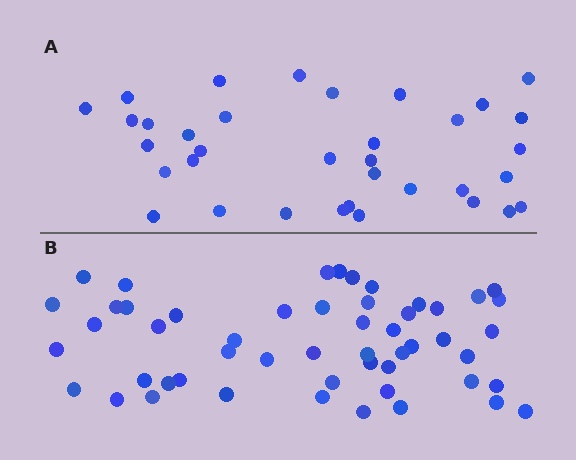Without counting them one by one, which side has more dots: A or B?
Region B (the bottom region) has more dots.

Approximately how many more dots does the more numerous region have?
Region B has approximately 15 more dots than region A.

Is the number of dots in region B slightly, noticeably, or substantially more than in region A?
Region B has substantially more. The ratio is roughly 1.5 to 1.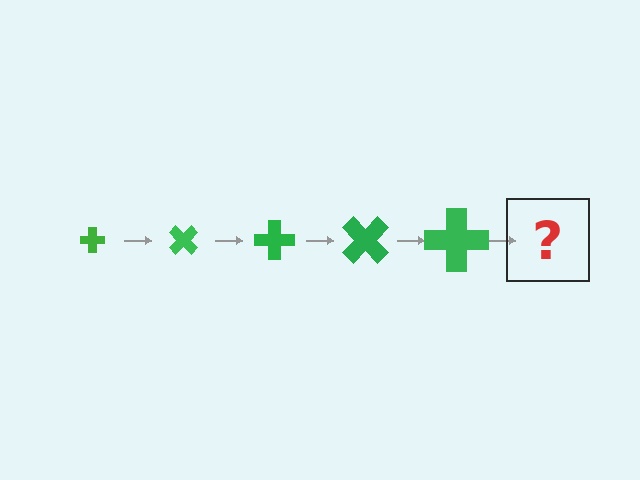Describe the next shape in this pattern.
It should be a cross, larger than the previous one and rotated 225 degrees from the start.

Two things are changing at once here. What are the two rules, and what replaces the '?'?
The two rules are that the cross grows larger each step and it rotates 45 degrees each step. The '?' should be a cross, larger than the previous one and rotated 225 degrees from the start.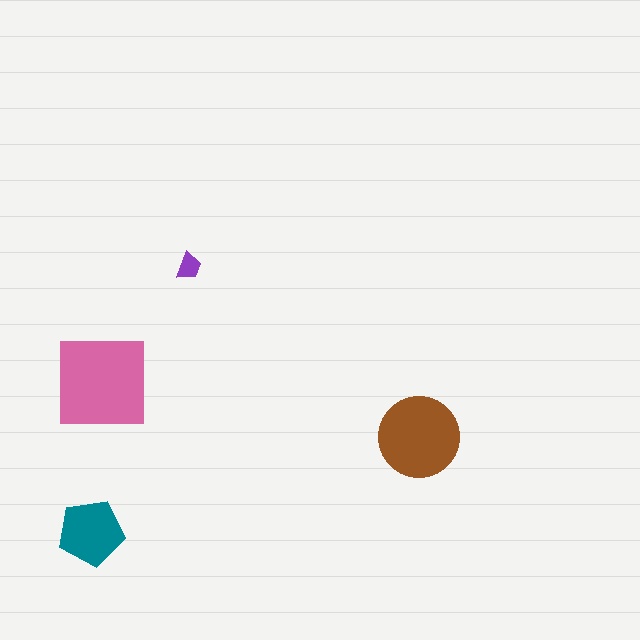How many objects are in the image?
There are 4 objects in the image.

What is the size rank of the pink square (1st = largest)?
1st.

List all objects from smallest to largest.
The purple trapezoid, the teal pentagon, the brown circle, the pink square.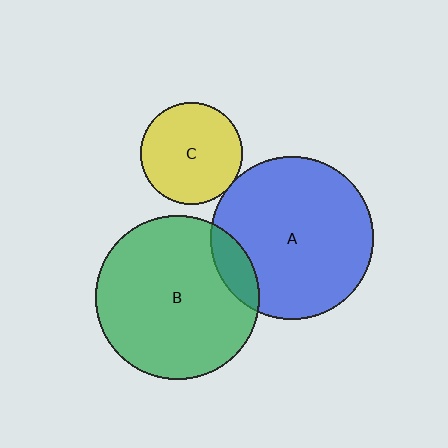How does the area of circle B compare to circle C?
Approximately 2.6 times.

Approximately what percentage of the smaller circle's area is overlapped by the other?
Approximately 5%.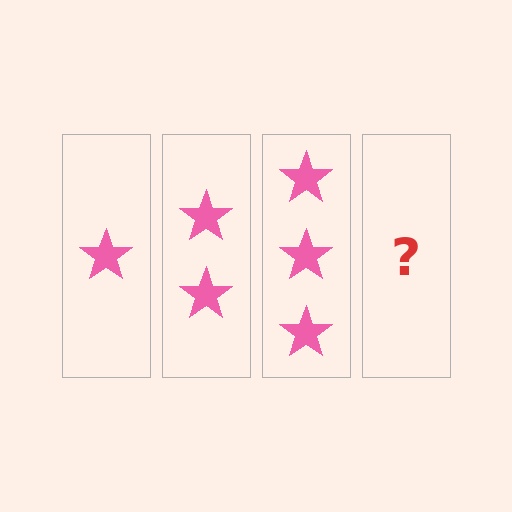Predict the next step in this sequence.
The next step is 4 stars.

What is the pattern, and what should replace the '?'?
The pattern is that each step adds one more star. The '?' should be 4 stars.